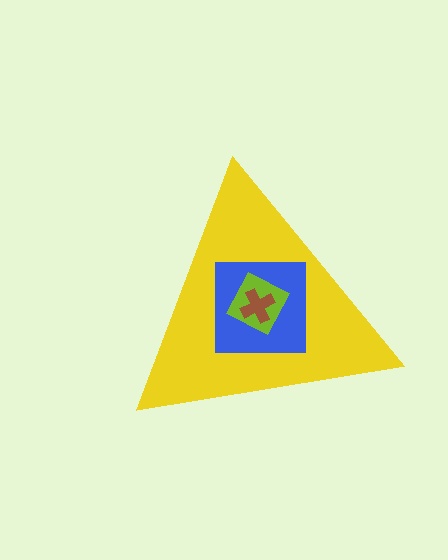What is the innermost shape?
The brown cross.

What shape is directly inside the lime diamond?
The brown cross.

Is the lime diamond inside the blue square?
Yes.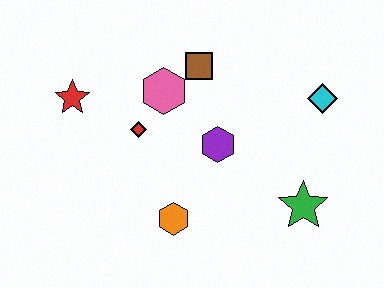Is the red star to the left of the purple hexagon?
Yes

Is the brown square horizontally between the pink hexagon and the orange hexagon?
No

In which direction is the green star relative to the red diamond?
The green star is to the right of the red diamond.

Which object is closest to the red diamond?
The pink hexagon is closest to the red diamond.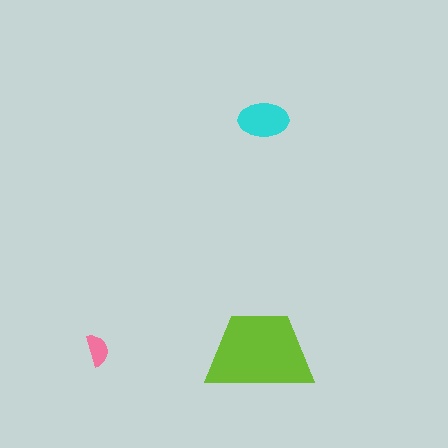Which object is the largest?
The lime trapezoid.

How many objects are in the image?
There are 3 objects in the image.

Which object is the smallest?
The pink semicircle.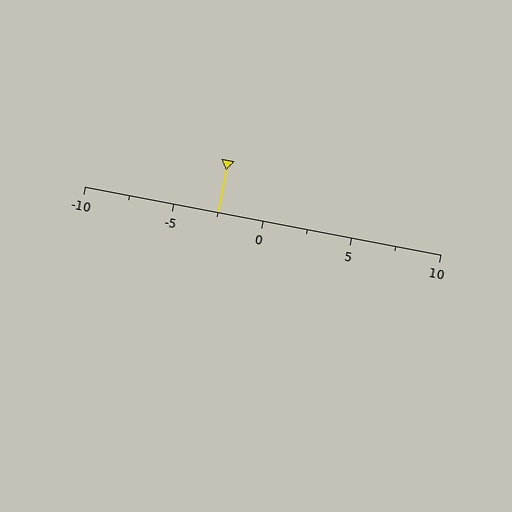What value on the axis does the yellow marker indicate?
The marker indicates approximately -2.5.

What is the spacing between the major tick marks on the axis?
The major ticks are spaced 5 apart.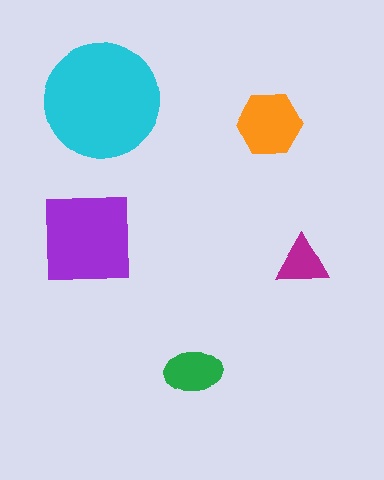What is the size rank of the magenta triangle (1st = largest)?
5th.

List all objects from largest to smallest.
The cyan circle, the purple square, the orange hexagon, the green ellipse, the magenta triangle.